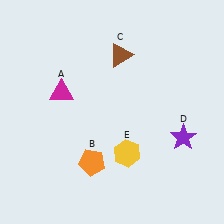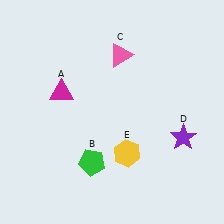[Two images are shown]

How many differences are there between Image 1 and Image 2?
There are 2 differences between the two images.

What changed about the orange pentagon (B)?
In Image 1, B is orange. In Image 2, it changed to green.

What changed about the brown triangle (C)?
In Image 1, C is brown. In Image 2, it changed to pink.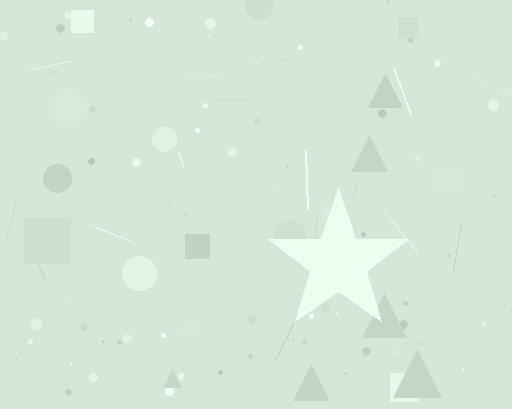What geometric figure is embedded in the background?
A star is embedded in the background.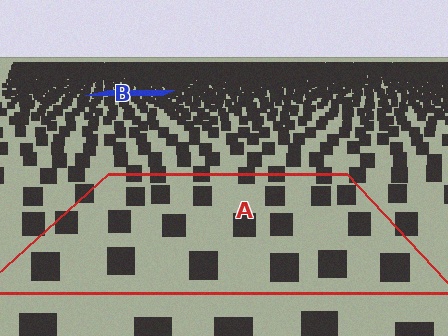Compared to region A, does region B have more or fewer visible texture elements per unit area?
Region B has more texture elements per unit area — they are packed more densely because it is farther away.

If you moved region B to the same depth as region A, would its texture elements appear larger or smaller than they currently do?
They would appear larger. At a closer depth, the same texture elements are projected at a bigger on-screen size.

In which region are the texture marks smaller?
The texture marks are smaller in region B, because it is farther away.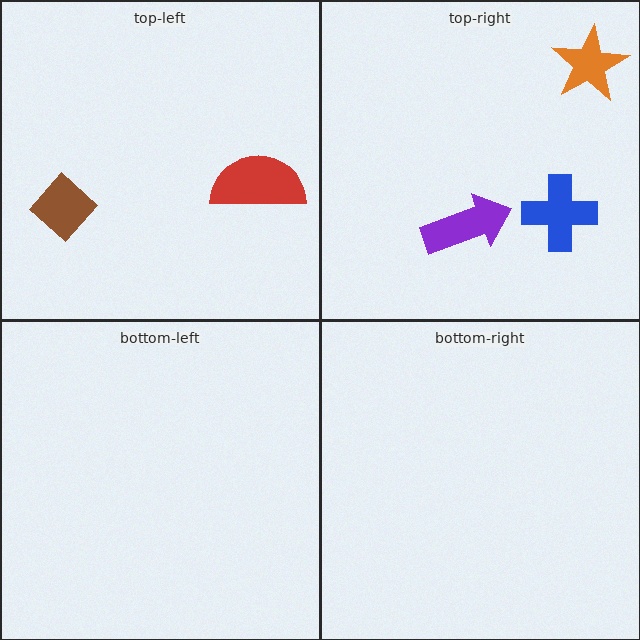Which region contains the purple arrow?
The top-right region.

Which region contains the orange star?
The top-right region.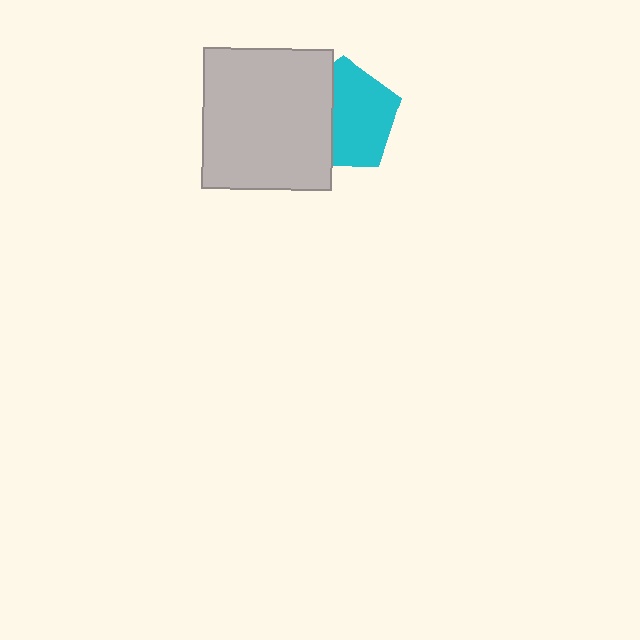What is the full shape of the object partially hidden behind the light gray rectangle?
The partially hidden object is a cyan pentagon.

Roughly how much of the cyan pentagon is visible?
About half of it is visible (roughly 62%).